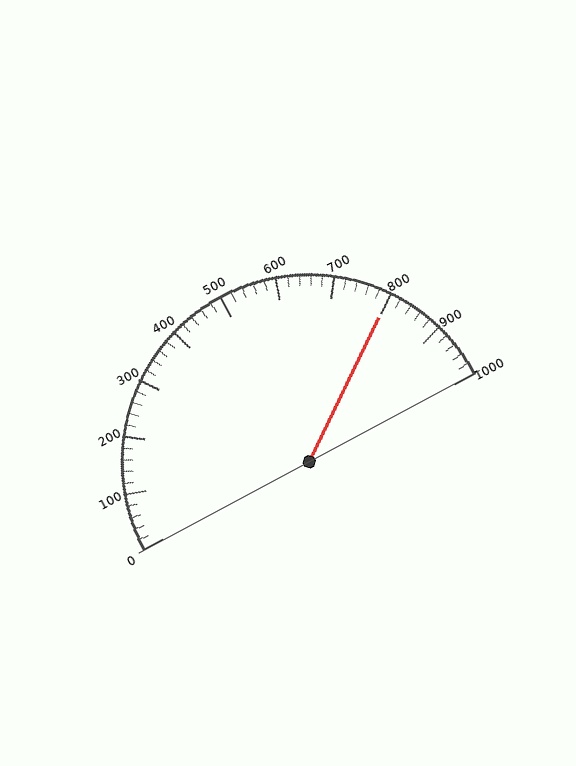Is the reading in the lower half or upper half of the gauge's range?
The reading is in the upper half of the range (0 to 1000).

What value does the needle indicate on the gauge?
The needle indicates approximately 800.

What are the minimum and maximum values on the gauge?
The gauge ranges from 0 to 1000.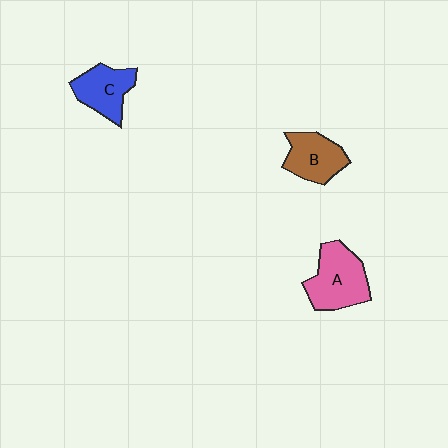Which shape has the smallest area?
Shape C (blue).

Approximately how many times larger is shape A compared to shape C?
Approximately 1.3 times.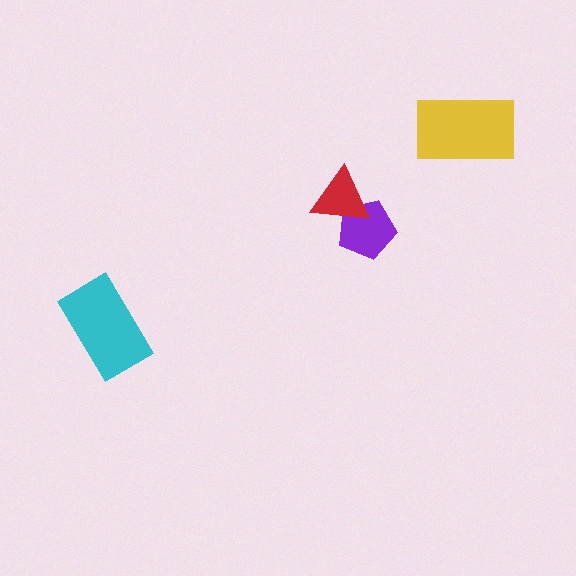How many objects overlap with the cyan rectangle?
0 objects overlap with the cyan rectangle.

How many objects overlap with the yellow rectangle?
0 objects overlap with the yellow rectangle.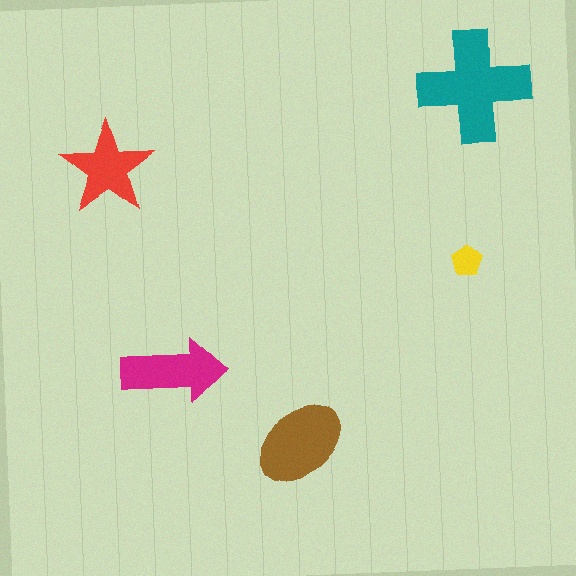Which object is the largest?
The teal cross.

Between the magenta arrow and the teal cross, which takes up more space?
The teal cross.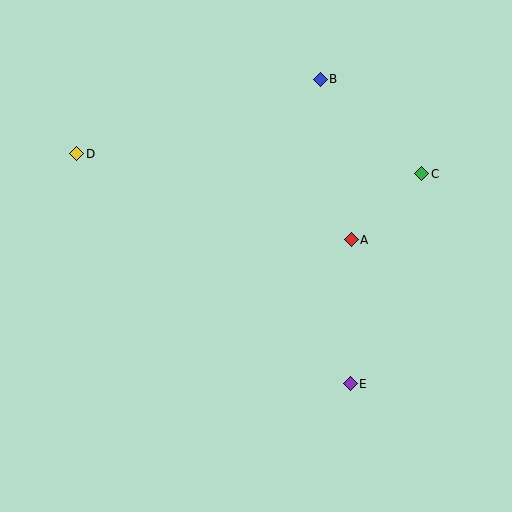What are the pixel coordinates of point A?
Point A is at (351, 240).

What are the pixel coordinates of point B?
Point B is at (320, 79).